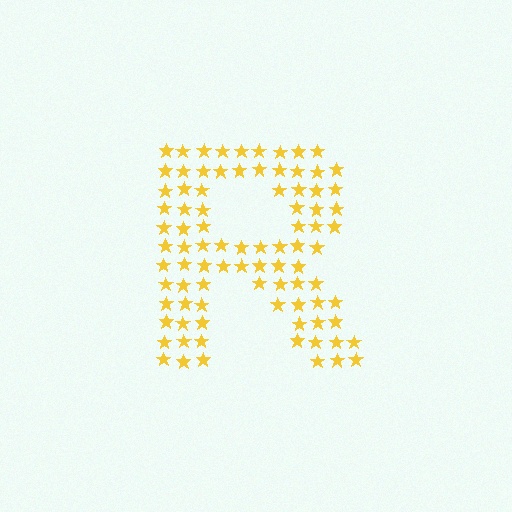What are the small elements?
The small elements are stars.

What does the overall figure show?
The overall figure shows the letter R.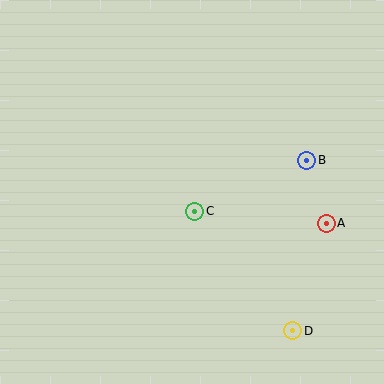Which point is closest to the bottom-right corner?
Point D is closest to the bottom-right corner.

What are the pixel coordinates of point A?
Point A is at (326, 223).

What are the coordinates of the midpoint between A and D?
The midpoint between A and D is at (309, 277).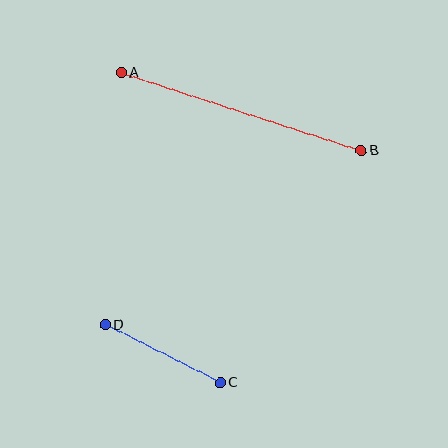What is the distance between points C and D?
The distance is approximately 129 pixels.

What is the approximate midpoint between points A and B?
The midpoint is at approximately (241, 112) pixels.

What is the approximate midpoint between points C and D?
The midpoint is at approximately (163, 354) pixels.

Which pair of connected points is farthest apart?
Points A and B are farthest apart.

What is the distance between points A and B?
The distance is approximately 252 pixels.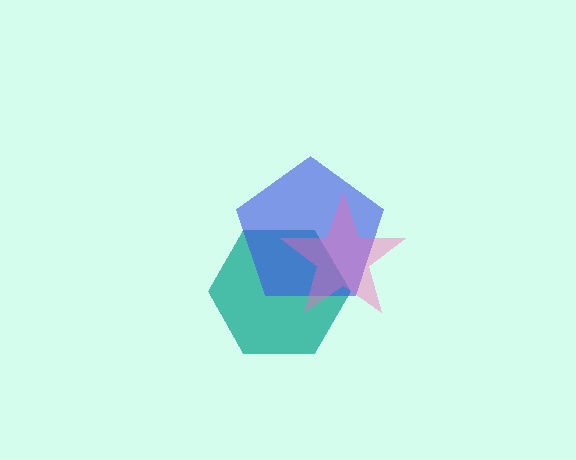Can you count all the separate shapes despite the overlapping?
Yes, there are 3 separate shapes.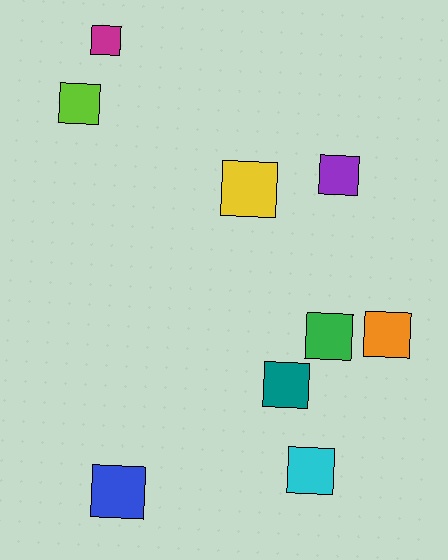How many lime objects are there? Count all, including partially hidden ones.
There is 1 lime object.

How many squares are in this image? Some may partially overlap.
There are 9 squares.